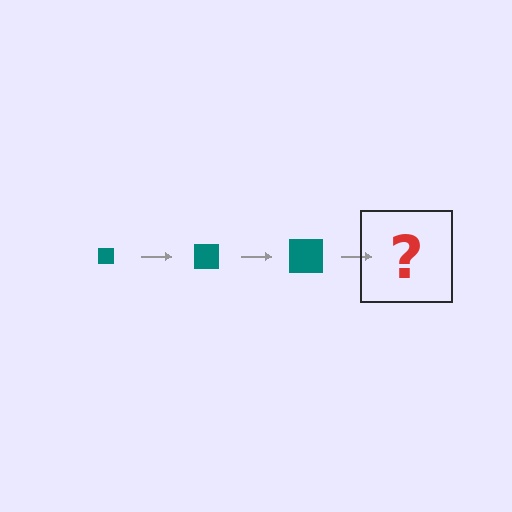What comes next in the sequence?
The next element should be a teal square, larger than the previous one.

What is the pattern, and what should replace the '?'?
The pattern is that the square gets progressively larger each step. The '?' should be a teal square, larger than the previous one.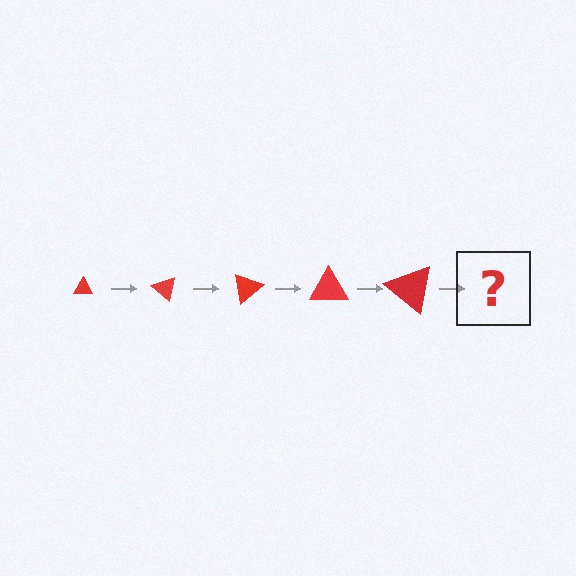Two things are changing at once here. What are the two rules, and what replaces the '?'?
The two rules are that the triangle grows larger each step and it rotates 40 degrees each step. The '?' should be a triangle, larger than the previous one and rotated 200 degrees from the start.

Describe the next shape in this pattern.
It should be a triangle, larger than the previous one and rotated 200 degrees from the start.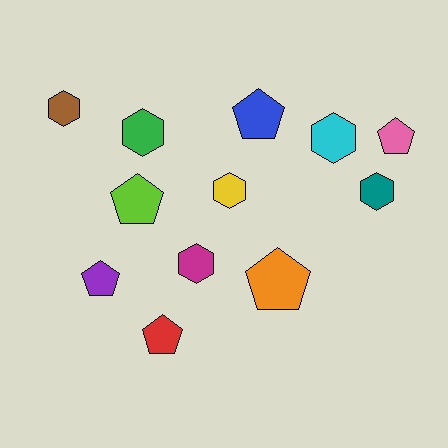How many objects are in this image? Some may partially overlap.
There are 12 objects.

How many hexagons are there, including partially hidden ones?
There are 6 hexagons.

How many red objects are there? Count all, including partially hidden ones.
There is 1 red object.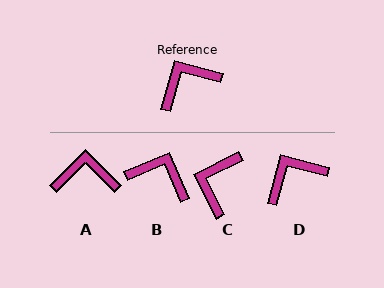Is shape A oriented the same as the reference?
No, it is off by about 30 degrees.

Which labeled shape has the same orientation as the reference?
D.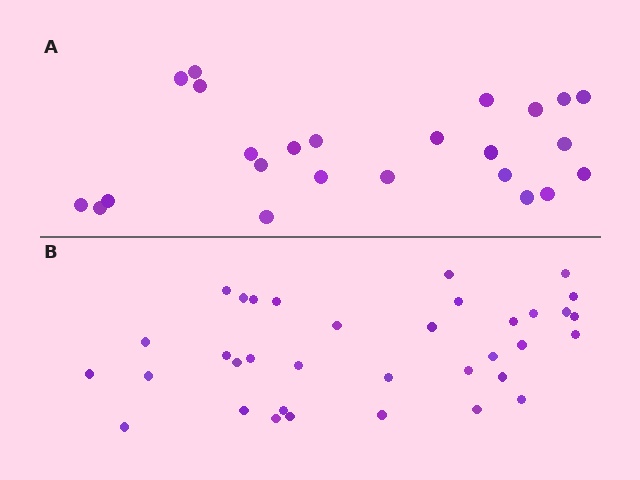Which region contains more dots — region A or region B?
Region B (the bottom region) has more dots.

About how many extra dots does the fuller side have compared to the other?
Region B has roughly 12 or so more dots than region A.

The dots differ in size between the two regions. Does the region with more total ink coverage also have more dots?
No. Region A has more total ink coverage because its dots are larger, but region B actually contains more individual dots. Total area can be misleading — the number of items is what matters here.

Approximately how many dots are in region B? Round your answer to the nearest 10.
About 40 dots. (The exact count is 35, which rounds to 40.)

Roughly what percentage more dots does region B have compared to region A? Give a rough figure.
About 45% more.